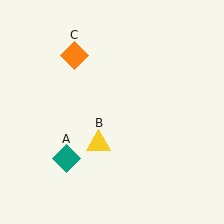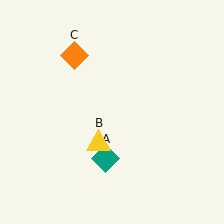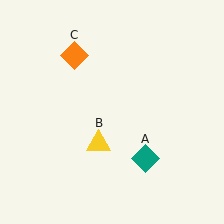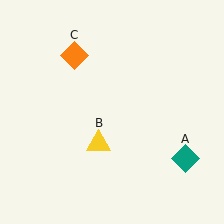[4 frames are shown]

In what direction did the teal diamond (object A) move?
The teal diamond (object A) moved right.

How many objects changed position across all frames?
1 object changed position: teal diamond (object A).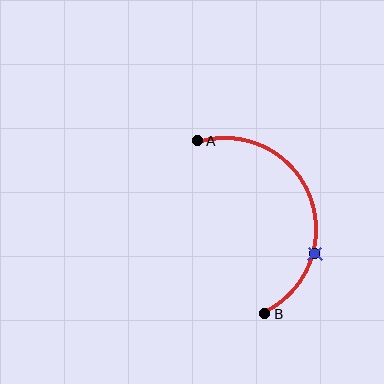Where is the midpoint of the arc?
The arc midpoint is the point on the curve farthest from the straight line joining A and B. It sits to the right of that line.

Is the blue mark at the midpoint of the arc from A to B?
No. The blue mark lies on the arc but is closer to endpoint B. The arc midpoint would be at the point on the curve equidistant along the arc from both A and B.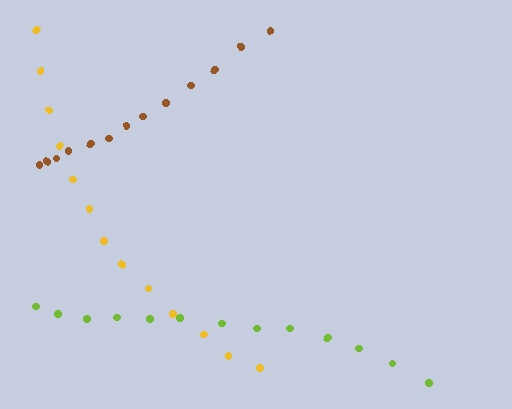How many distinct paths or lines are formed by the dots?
There are 3 distinct paths.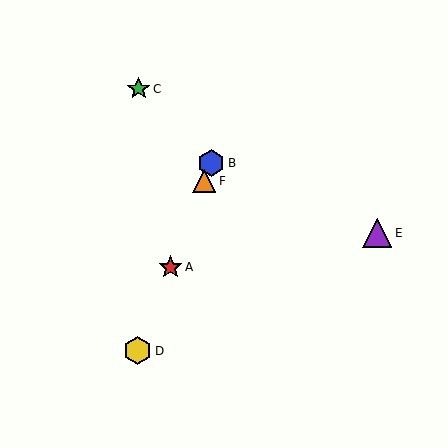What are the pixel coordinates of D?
Object D is at (138, 351).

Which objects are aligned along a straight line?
Objects A, B, D, F are aligned along a straight line.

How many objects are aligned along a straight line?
4 objects (A, B, D, F) are aligned along a straight line.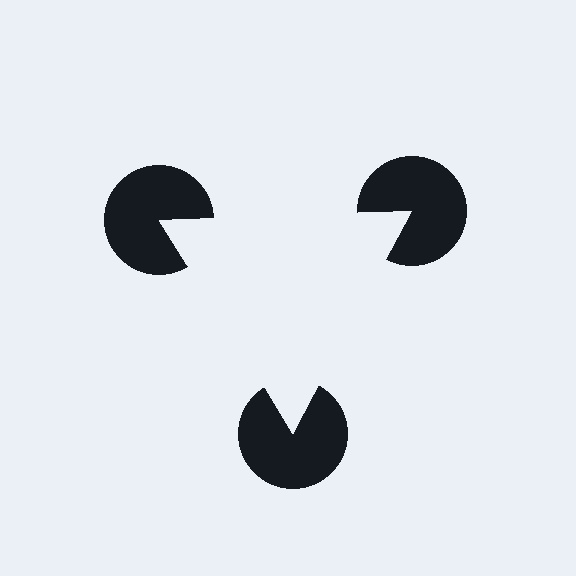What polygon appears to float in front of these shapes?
An illusory triangle — its edges are inferred from the aligned wedge cuts in the pac-man discs, not physically drawn.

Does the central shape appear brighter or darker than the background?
It typically appears slightly brighter than the background, even though no actual brightness change is drawn.